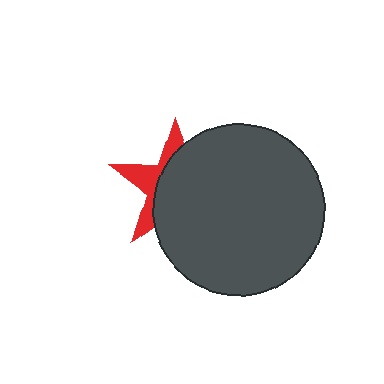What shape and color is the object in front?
The object in front is a dark gray circle.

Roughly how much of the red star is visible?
A small part of it is visible (roughly 34%).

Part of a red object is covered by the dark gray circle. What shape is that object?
It is a star.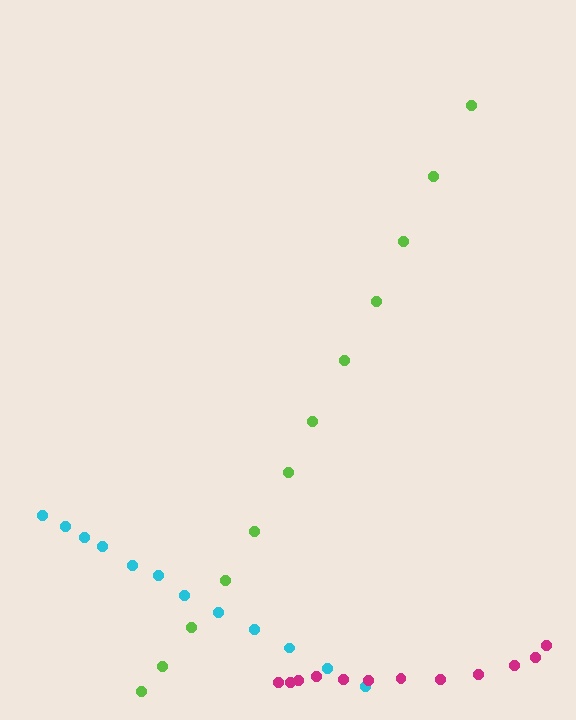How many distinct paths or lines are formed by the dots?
There are 3 distinct paths.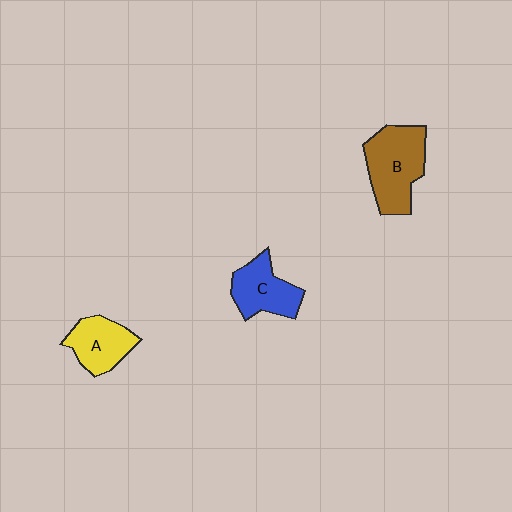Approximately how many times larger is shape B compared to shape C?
Approximately 1.4 times.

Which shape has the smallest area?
Shape A (yellow).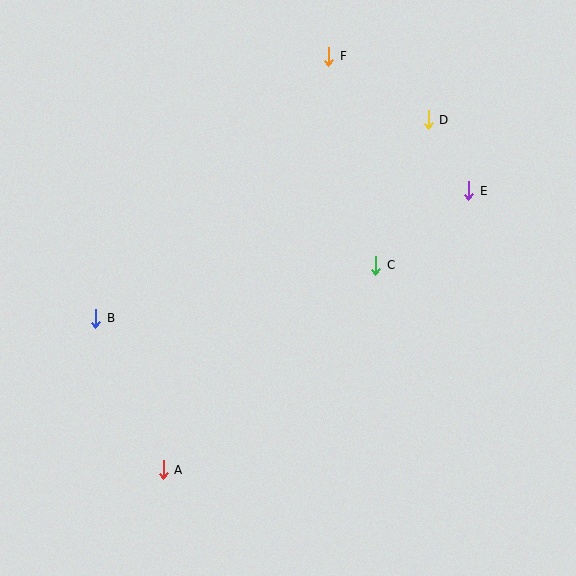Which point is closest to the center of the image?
Point C at (376, 265) is closest to the center.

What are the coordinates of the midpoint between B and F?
The midpoint between B and F is at (212, 187).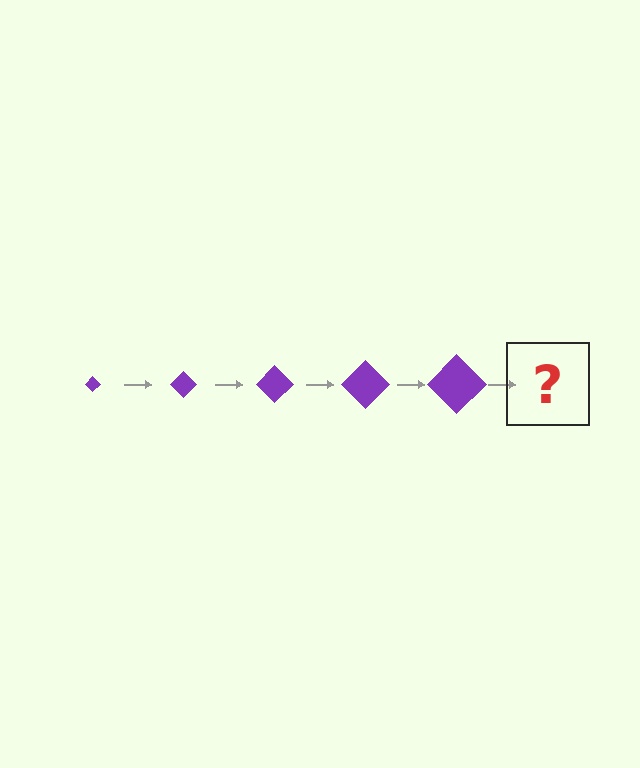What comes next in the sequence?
The next element should be a purple diamond, larger than the previous one.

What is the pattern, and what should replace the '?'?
The pattern is that the diamond gets progressively larger each step. The '?' should be a purple diamond, larger than the previous one.